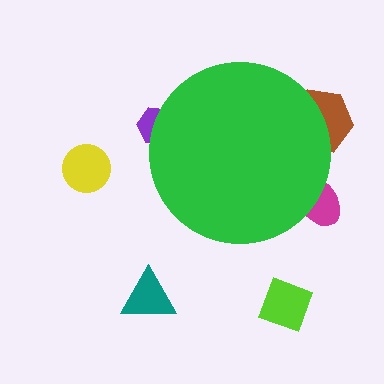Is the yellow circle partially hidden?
No, the yellow circle is fully visible.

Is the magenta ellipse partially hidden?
Yes, the magenta ellipse is partially hidden behind the green circle.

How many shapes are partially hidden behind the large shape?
3 shapes are partially hidden.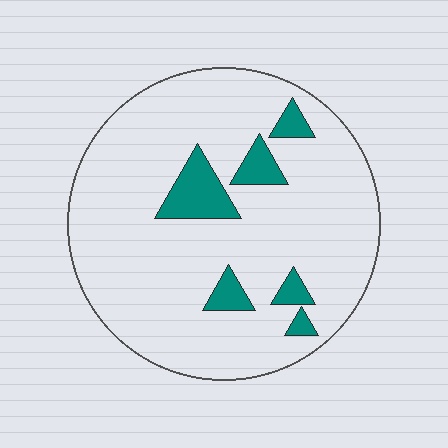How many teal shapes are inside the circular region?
6.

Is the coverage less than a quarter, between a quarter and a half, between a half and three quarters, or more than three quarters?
Less than a quarter.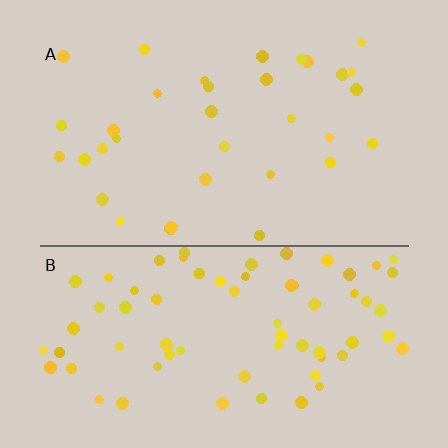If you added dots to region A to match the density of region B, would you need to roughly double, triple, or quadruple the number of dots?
Approximately double.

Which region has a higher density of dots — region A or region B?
B (the bottom).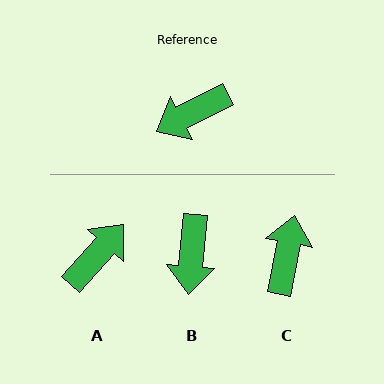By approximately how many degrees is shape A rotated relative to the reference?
Approximately 159 degrees clockwise.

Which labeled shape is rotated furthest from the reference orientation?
A, about 159 degrees away.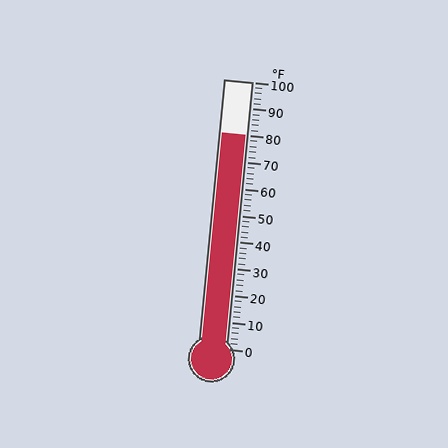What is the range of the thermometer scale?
The thermometer scale ranges from 0°F to 100°F.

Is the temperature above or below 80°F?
The temperature is at 80°F.